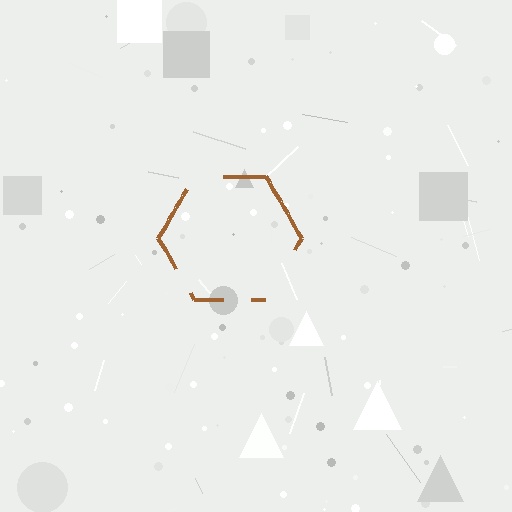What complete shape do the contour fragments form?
The contour fragments form a hexagon.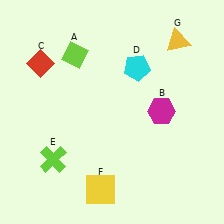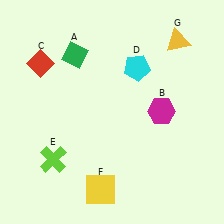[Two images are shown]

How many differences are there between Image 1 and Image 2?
There is 1 difference between the two images.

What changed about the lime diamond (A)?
In Image 1, A is lime. In Image 2, it changed to green.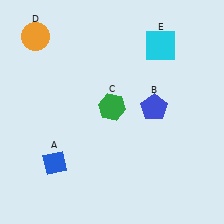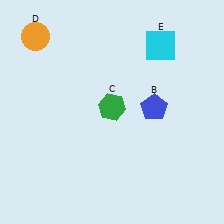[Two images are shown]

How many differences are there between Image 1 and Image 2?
There is 1 difference between the two images.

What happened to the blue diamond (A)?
The blue diamond (A) was removed in Image 2. It was in the bottom-left area of Image 1.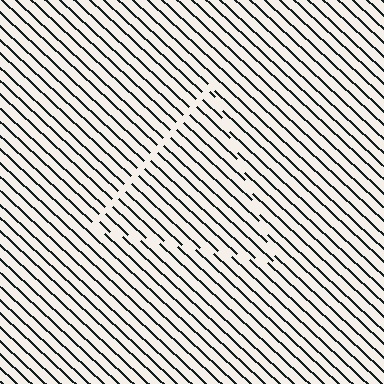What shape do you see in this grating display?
An illusory triangle. The interior of the shape contains the same grating, shifted by half a period — the contour is defined by the phase discontinuity where line-ends from the inner and outer gratings abut.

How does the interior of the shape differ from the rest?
The interior of the shape contains the same grating, shifted by half a period — the contour is defined by the phase discontinuity where line-ends from the inner and outer gratings abut.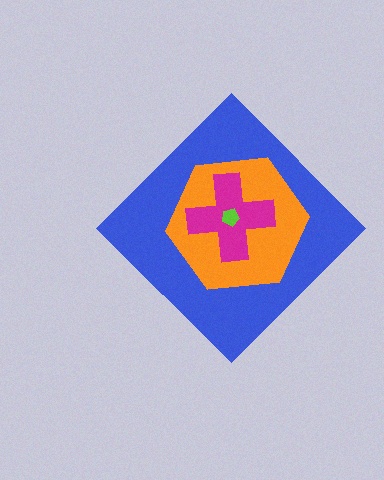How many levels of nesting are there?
4.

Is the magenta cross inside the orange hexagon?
Yes.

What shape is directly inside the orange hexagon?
The magenta cross.